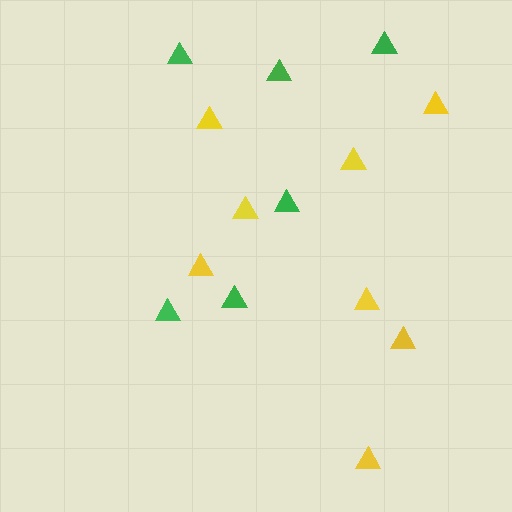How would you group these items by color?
There are 2 groups: one group of green triangles (6) and one group of yellow triangles (8).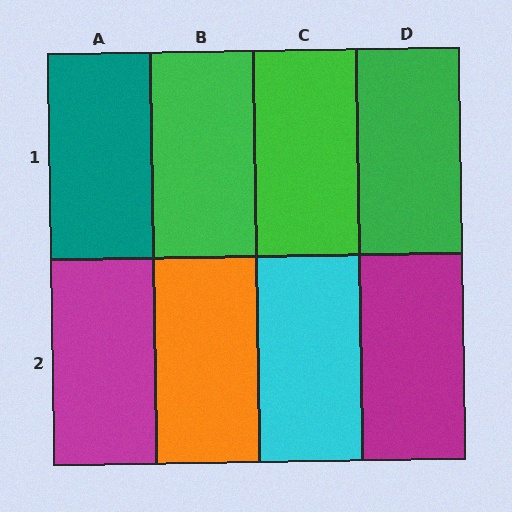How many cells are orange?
1 cell is orange.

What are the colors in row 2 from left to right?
Magenta, orange, cyan, magenta.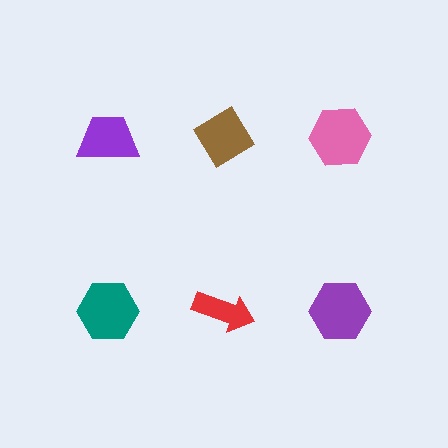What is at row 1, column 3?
A pink hexagon.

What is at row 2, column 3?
A purple hexagon.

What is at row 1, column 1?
A purple trapezoid.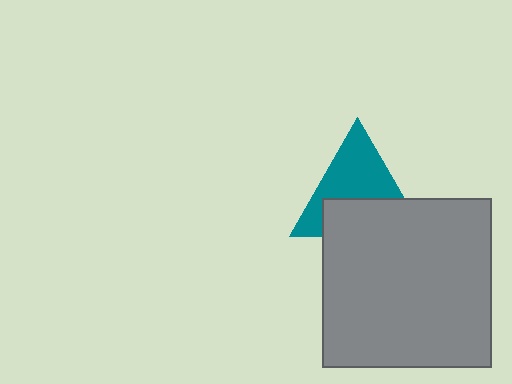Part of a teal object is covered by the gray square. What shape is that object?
It is a triangle.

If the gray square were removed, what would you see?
You would see the complete teal triangle.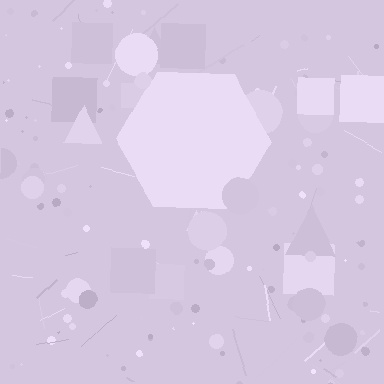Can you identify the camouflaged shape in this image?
The camouflaged shape is a hexagon.